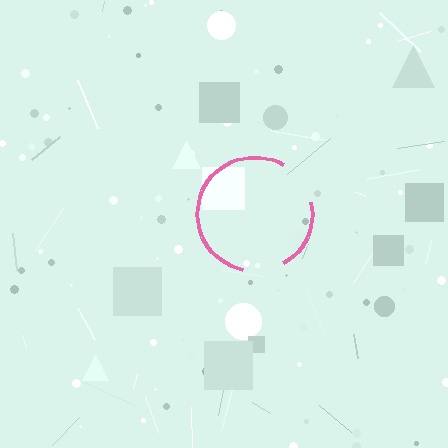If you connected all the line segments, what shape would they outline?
They would outline a circle.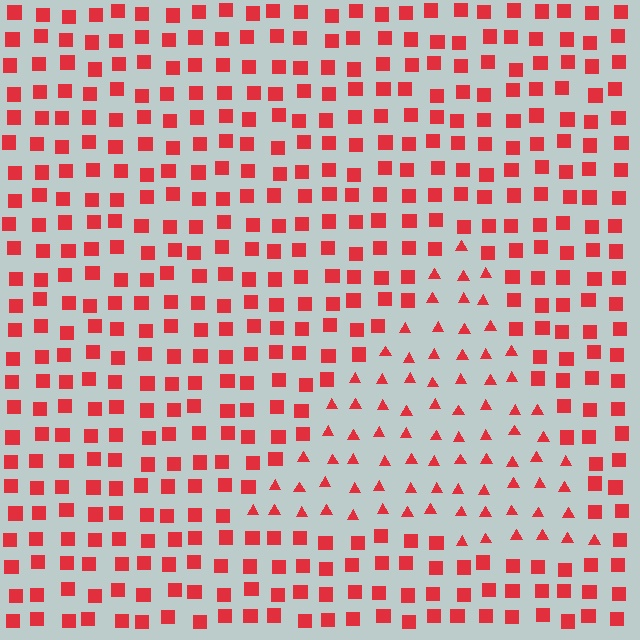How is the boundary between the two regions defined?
The boundary is defined by a change in element shape: triangles inside vs. squares outside. All elements share the same color and spacing.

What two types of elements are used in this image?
The image uses triangles inside the triangle region and squares outside it.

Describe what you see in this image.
The image is filled with small red elements arranged in a uniform grid. A triangle-shaped region contains triangles, while the surrounding area contains squares. The boundary is defined purely by the change in element shape.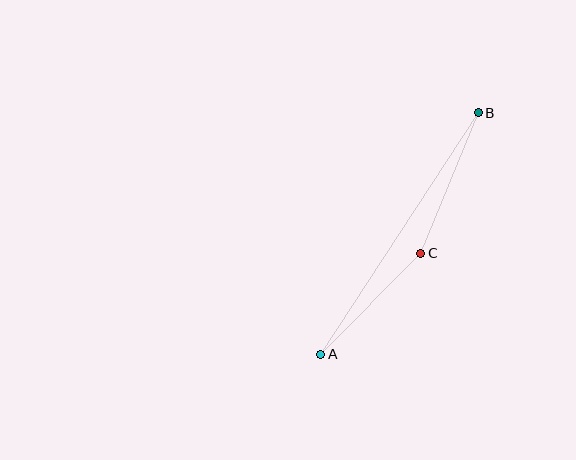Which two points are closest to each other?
Points A and C are closest to each other.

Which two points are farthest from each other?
Points A and B are farthest from each other.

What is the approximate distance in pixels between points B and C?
The distance between B and C is approximately 152 pixels.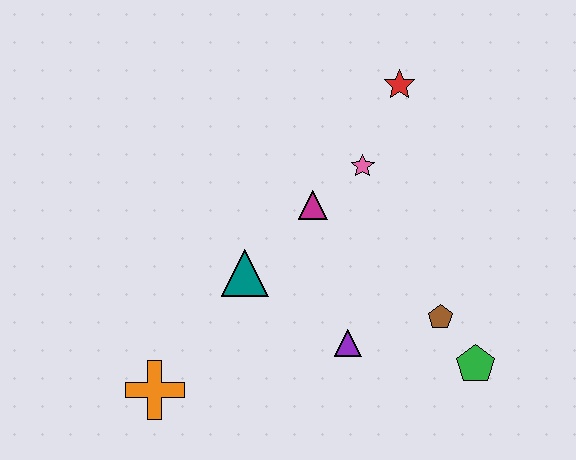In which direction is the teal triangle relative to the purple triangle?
The teal triangle is to the left of the purple triangle.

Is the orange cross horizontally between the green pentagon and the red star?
No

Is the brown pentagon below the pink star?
Yes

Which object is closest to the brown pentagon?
The green pentagon is closest to the brown pentagon.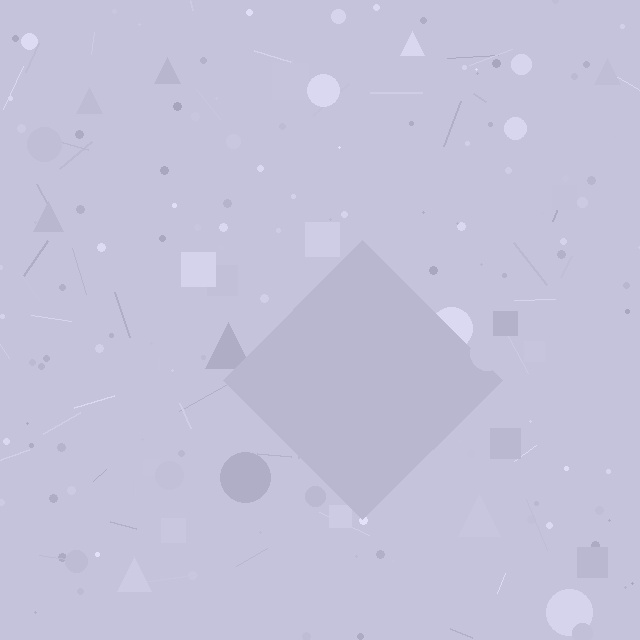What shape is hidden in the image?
A diamond is hidden in the image.